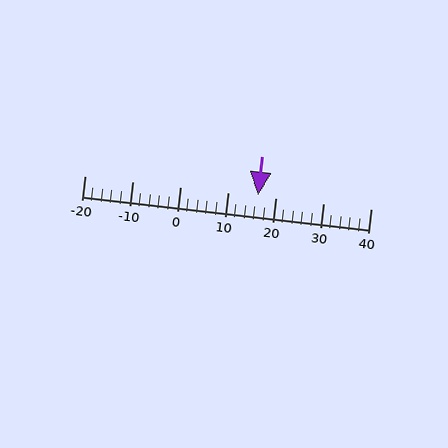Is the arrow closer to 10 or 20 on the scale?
The arrow is closer to 20.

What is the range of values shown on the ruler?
The ruler shows values from -20 to 40.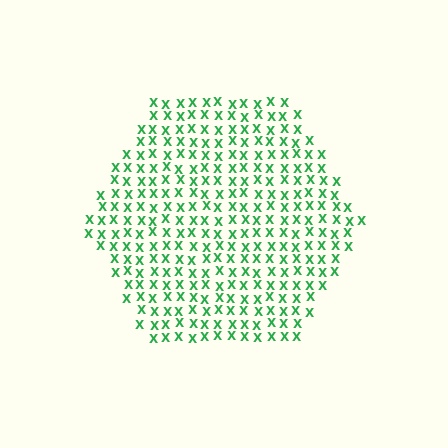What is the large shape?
The large shape is a hexagon.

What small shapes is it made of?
It is made of small letter X's.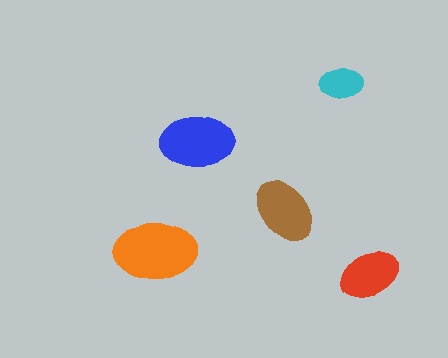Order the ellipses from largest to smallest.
the orange one, the blue one, the brown one, the red one, the cyan one.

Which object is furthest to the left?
The orange ellipse is leftmost.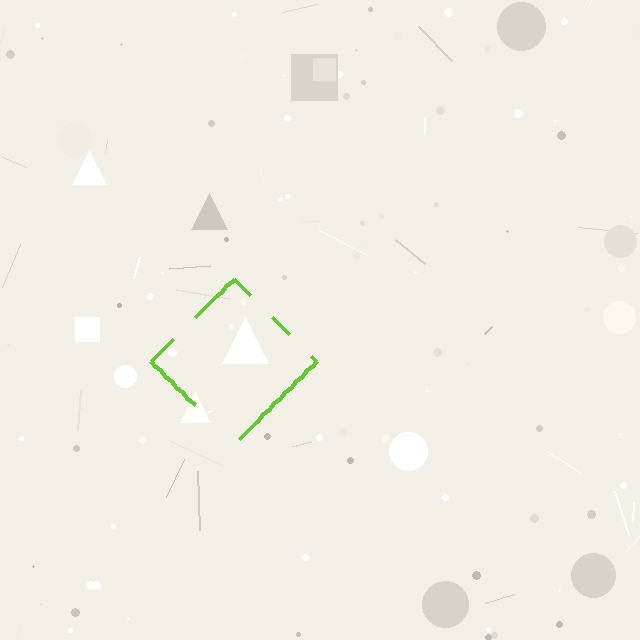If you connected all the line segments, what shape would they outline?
They would outline a diamond.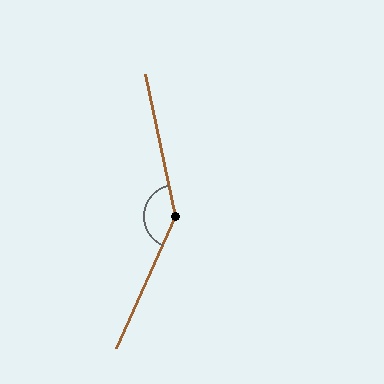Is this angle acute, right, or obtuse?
It is obtuse.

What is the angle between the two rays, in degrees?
Approximately 144 degrees.